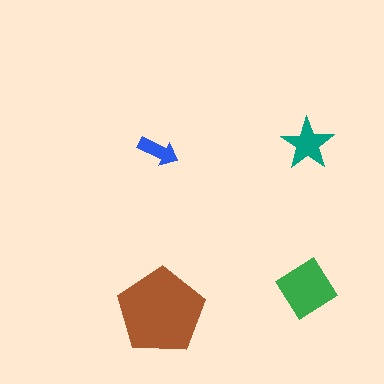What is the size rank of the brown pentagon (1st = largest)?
1st.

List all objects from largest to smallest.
The brown pentagon, the green diamond, the teal star, the blue arrow.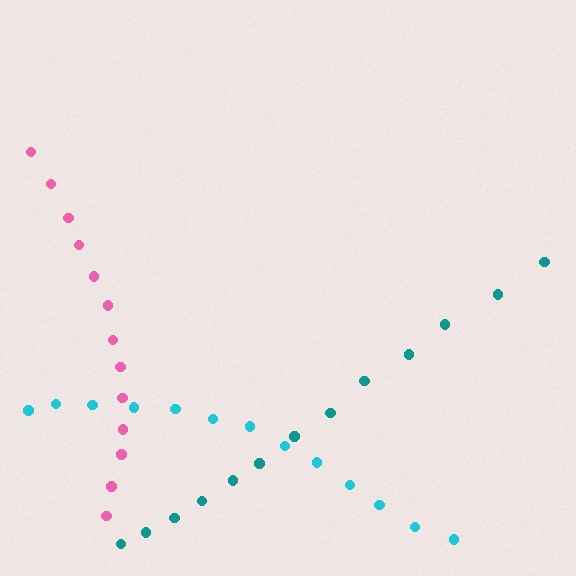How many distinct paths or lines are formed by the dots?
There are 3 distinct paths.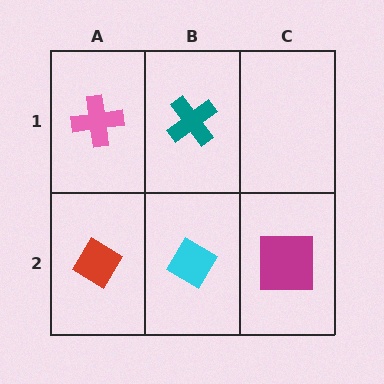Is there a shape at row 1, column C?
No, that cell is empty.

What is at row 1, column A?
A pink cross.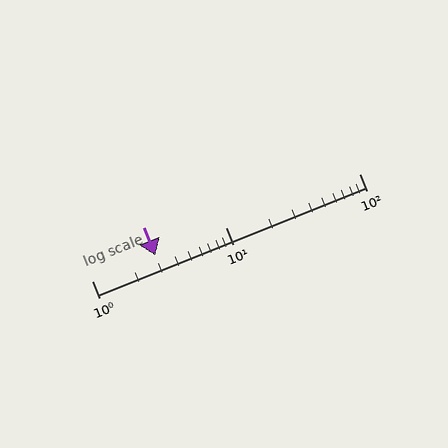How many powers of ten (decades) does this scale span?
The scale spans 2 decades, from 1 to 100.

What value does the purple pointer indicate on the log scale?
The pointer indicates approximately 3.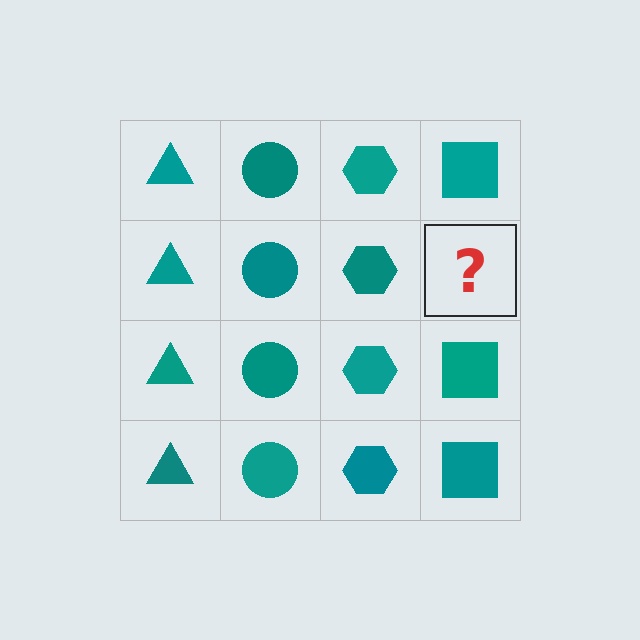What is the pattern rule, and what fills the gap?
The rule is that each column has a consistent shape. The gap should be filled with a teal square.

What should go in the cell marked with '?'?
The missing cell should contain a teal square.